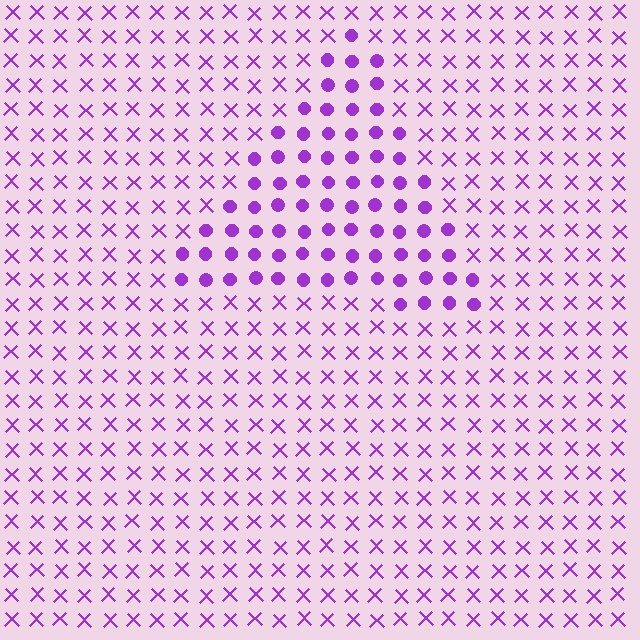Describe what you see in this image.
The image is filled with small purple elements arranged in a uniform grid. A triangle-shaped region contains circles, while the surrounding area contains X marks. The boundary is defined purely by the change in element shape.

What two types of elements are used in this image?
The image uses circles inside the triangle region and X marks outside it.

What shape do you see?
I see a triangle.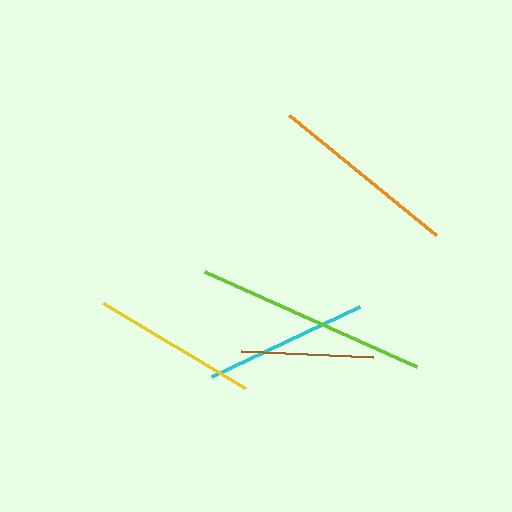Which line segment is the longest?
The lime line is the longest at approximately 232 pixels.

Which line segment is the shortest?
The brown line is the shortest at approximately 133 pixels.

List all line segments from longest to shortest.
From longest to shortest: lime, orange, yellow, cyan, brown.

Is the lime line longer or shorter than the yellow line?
The lime line is longer than the yellow line.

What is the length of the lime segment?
The lime segment is approximately 232 pixels long.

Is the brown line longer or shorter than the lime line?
The lime line is longer than the brown line.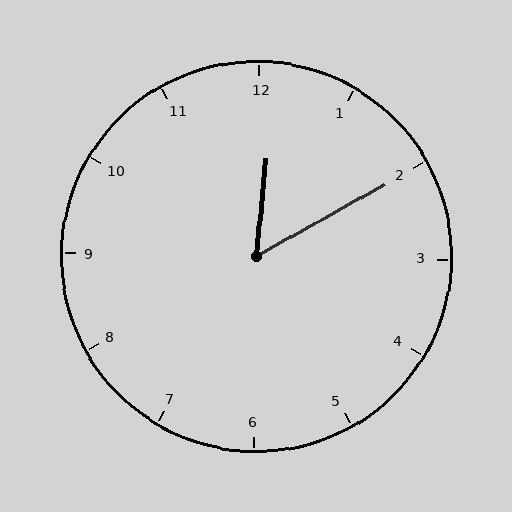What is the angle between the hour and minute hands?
Approximately 55 degrees.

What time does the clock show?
12:10.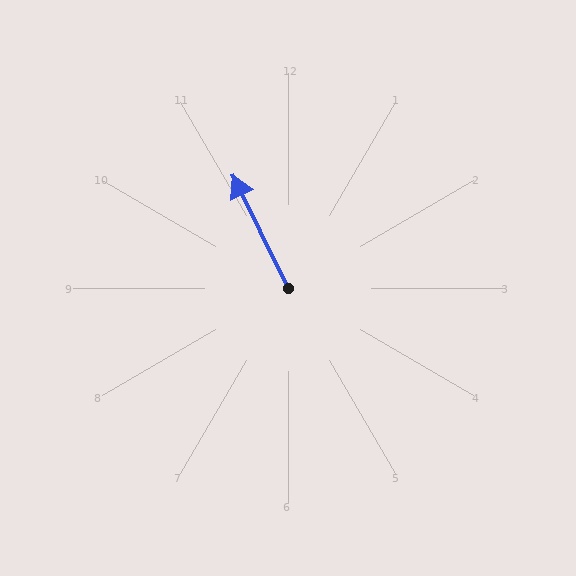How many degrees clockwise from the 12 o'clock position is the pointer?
Approximately 334 degrees.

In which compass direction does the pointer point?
Northwest.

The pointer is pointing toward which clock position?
Roughly 11 o'clock.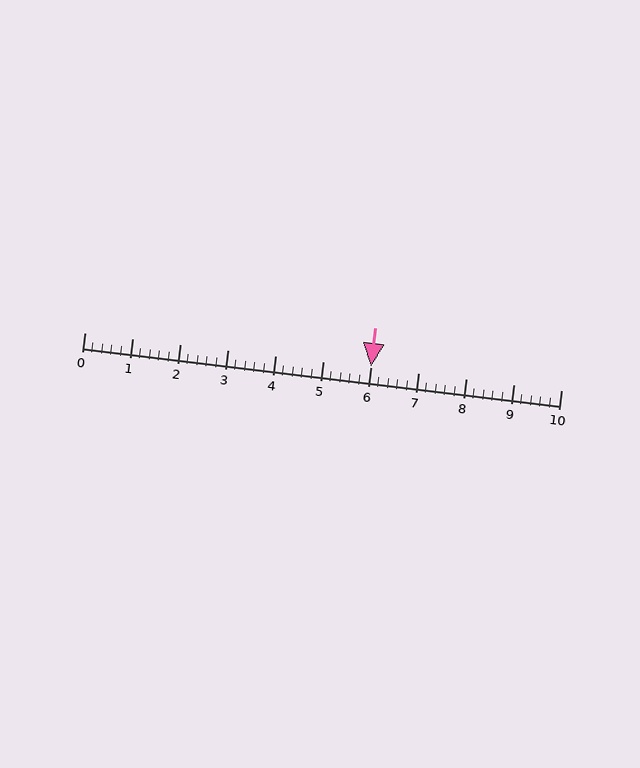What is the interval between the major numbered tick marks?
The major tick marks are spaced 1 units apart.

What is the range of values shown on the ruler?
The ruler shows values from 0 to 10.